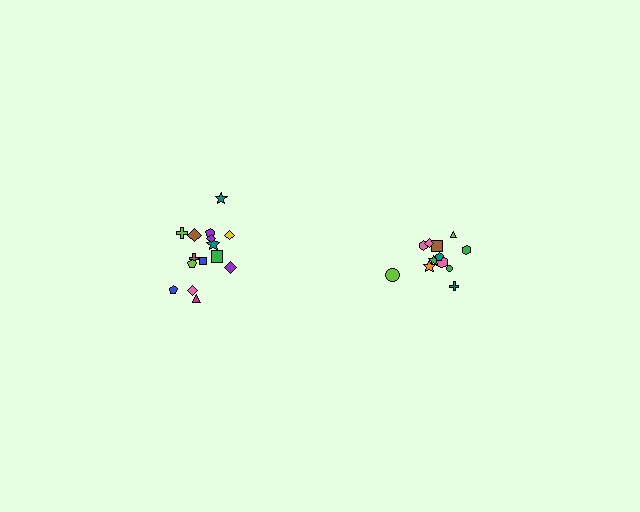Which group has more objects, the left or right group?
The left group.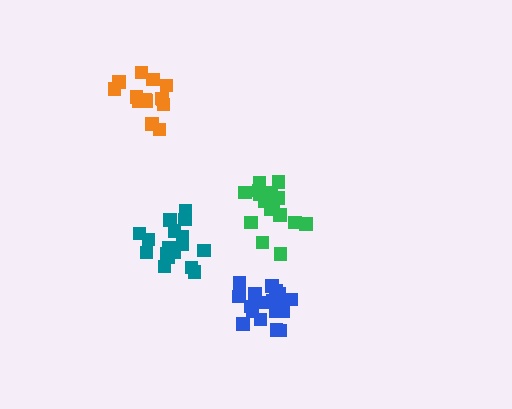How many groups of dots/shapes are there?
There are 4 groups.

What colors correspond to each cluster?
The clusters are colored: blue, orange, teal, green.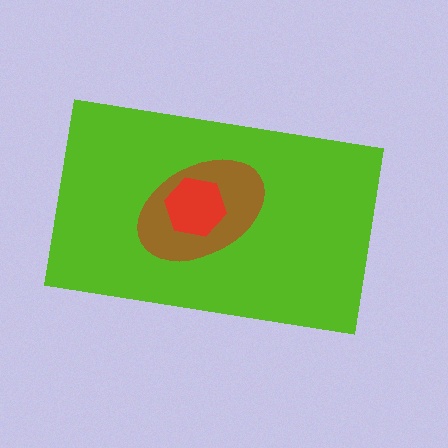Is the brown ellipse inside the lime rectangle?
Yes.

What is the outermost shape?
The lime rectangle.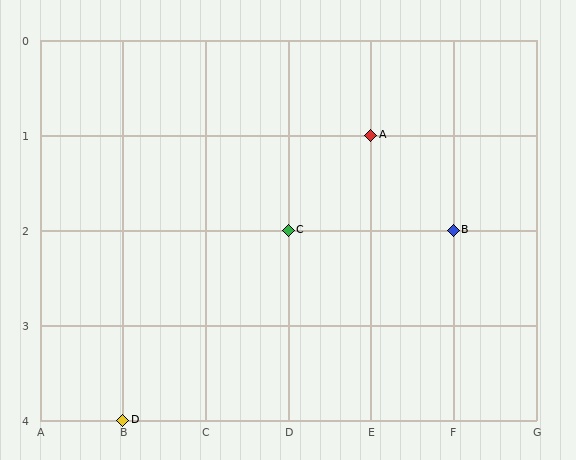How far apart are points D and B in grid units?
Points D and B are 4 columns and 2 rows apart (about 4.5 grid units diagonally).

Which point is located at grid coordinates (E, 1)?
Point A is at (E, 1).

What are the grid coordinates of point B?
Point B is at grid coordinates (F, 2).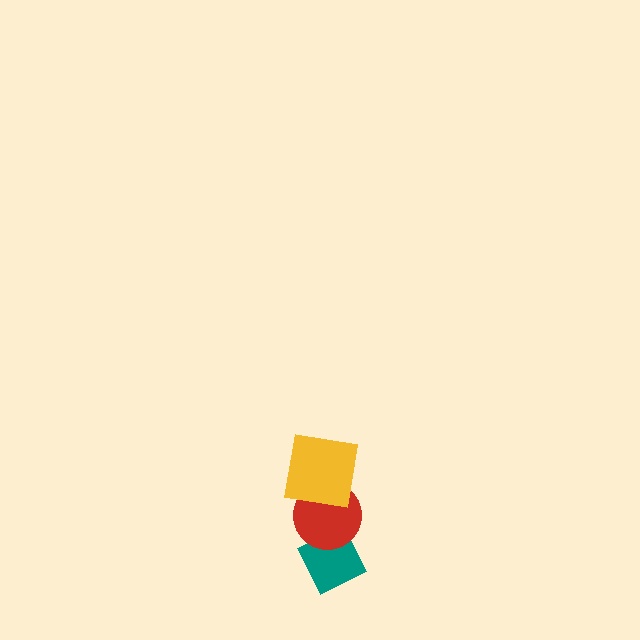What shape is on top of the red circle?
The yellow square is on top of the red circle.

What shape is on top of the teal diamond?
The red circle is on top of the teal diamond.